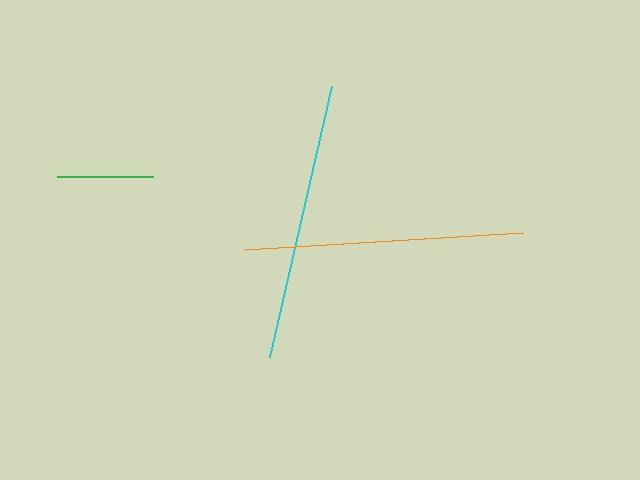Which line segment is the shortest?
The green line is the shortest at approximately 96 pixels.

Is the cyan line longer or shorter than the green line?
The cyan line is longer than the green line.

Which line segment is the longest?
The orange line is the longest at approximately 278 pixels.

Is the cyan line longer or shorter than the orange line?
The orange line is longer than the cyan line.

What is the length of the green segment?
The green segment is approximately 96 pixels long.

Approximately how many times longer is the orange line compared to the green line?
The orange line is approximately 2.9 times the length of the green line.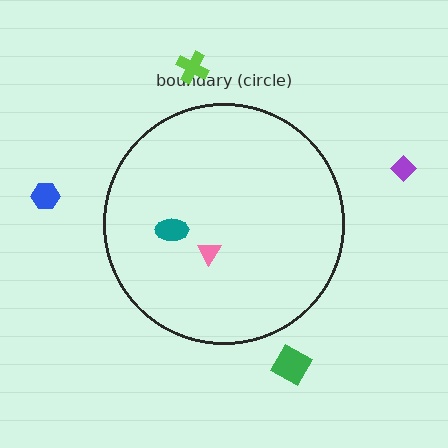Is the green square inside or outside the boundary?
Outside.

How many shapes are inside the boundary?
2 inside, 4 outside.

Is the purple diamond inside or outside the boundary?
Outside.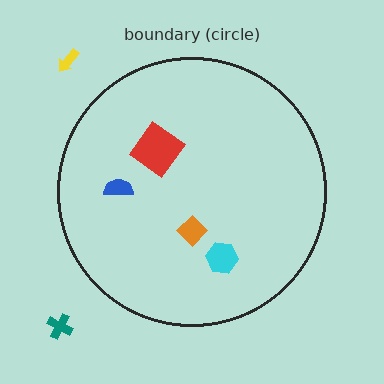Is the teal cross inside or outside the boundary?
Outside.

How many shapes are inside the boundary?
4 inside, 2 outside.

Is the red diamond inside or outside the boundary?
Inside.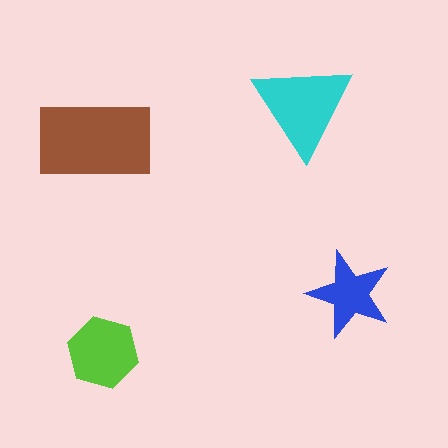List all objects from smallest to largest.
The blue star, the lime hexagon, the cyan triangle, the brown rectangle.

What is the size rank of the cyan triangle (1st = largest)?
2nd.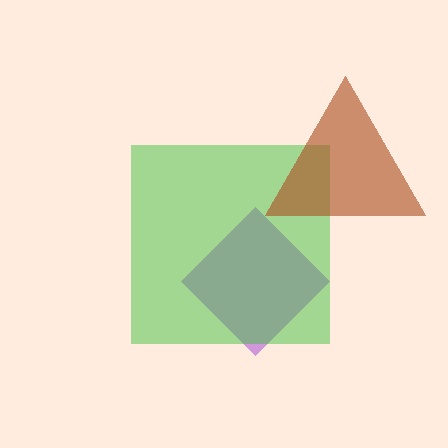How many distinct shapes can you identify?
There are 3 distinct shapes: a purple diamond, a green square, a brown triangle.